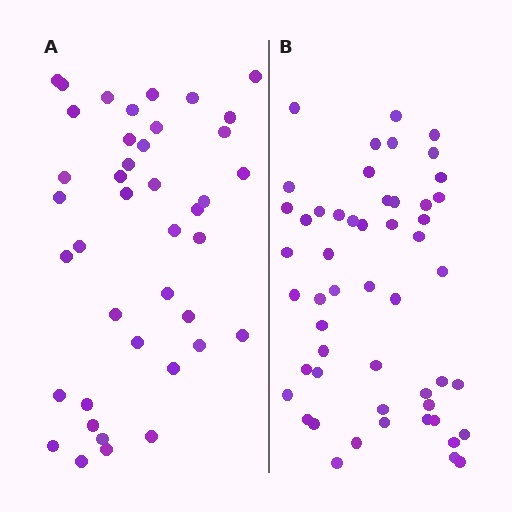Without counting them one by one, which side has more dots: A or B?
Region B (the right region) has more dots.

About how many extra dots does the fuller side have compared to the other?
Region B has roughly 12 or so more dots than region A.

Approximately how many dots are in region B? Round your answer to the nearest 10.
About 50 dots. (The exact count is 52, which rounds to 50.)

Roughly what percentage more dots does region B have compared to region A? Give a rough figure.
About 25% more.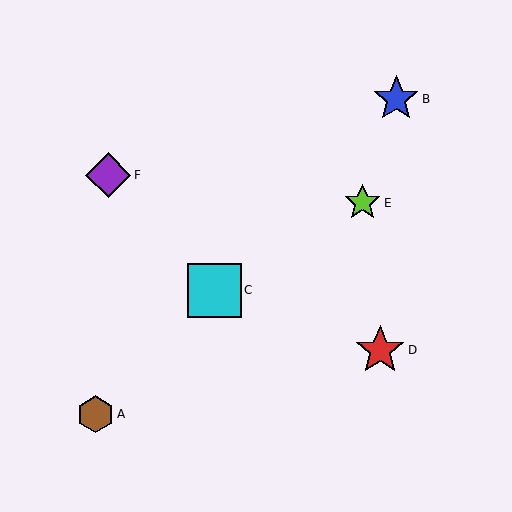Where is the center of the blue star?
The center of the blue star is at (396, 99).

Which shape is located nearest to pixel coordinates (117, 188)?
The purple diamond (labeled F) at (108, 175) is nearest to that location.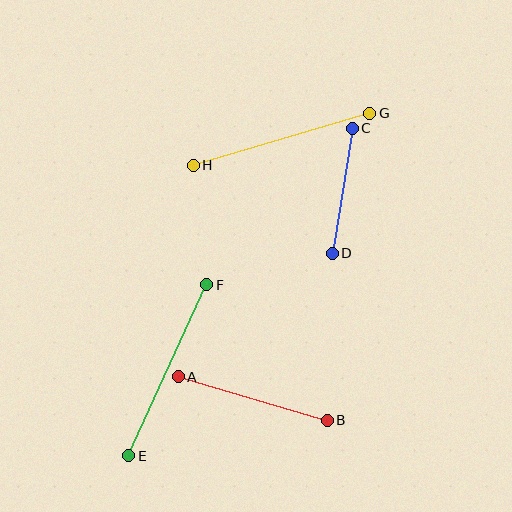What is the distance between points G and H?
The distance is approximately 184 pixels.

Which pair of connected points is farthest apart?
Points E and F are farthest apart.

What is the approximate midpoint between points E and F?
The midpoint is at approximately (168, 370) pixels.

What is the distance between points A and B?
The distance is approximately 155 pixels.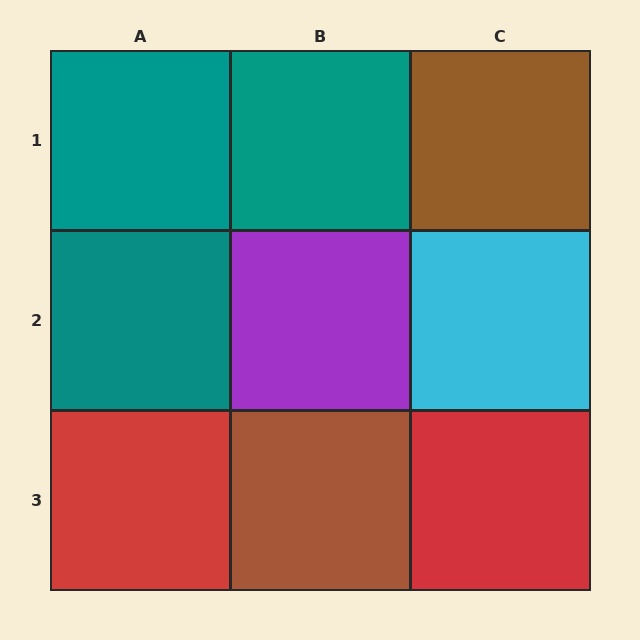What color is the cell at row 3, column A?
Red.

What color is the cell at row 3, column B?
Brown.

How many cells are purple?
1 cell is purple.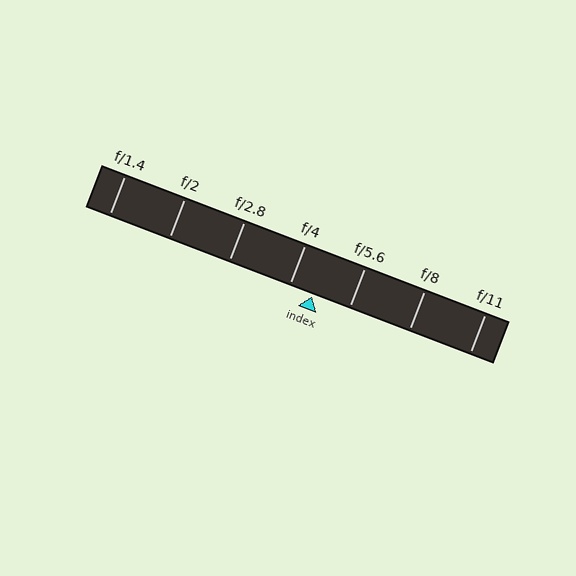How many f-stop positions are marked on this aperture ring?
There are 7 f-stop positions marked.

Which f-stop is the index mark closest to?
The index mark is closest to f/4.